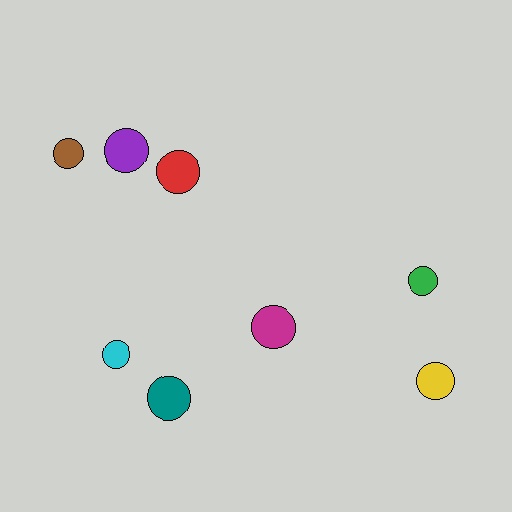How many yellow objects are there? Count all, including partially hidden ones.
There is 1 yellow object.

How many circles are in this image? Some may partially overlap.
There are 8 circles.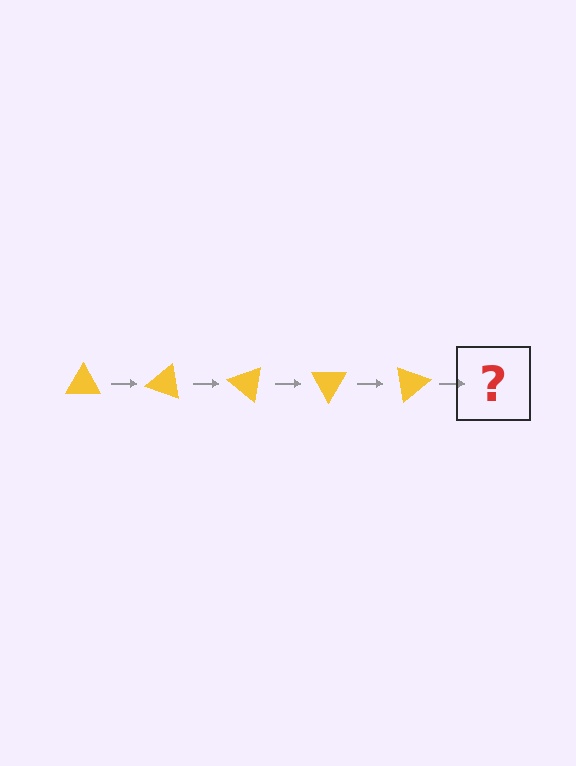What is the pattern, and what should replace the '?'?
The pattern is that the triangle rotates 20 degrees each step. The '?' should be a yellow triangle rotated 100 degrees.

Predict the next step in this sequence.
The next step is a yellow triangle rotated 100 degrees.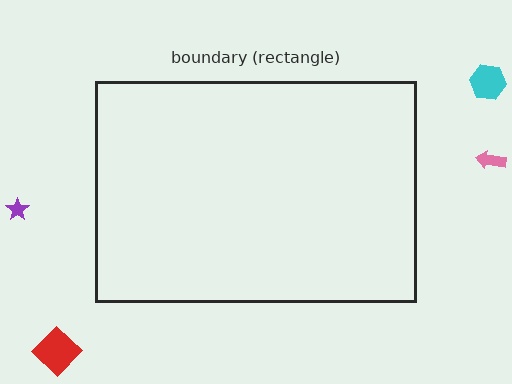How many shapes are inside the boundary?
0 inside, 4 outside.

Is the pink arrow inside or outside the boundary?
Outside.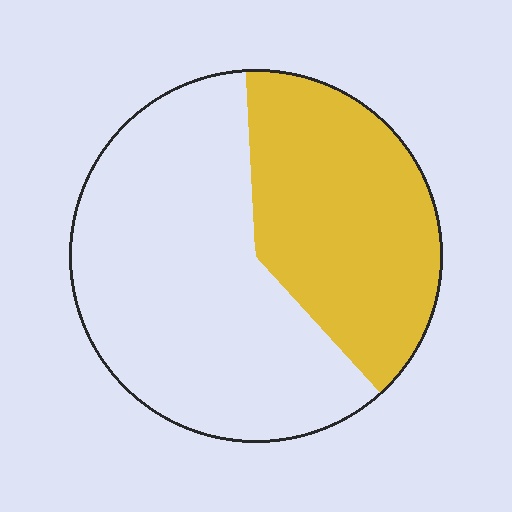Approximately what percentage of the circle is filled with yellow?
Approximately 40%.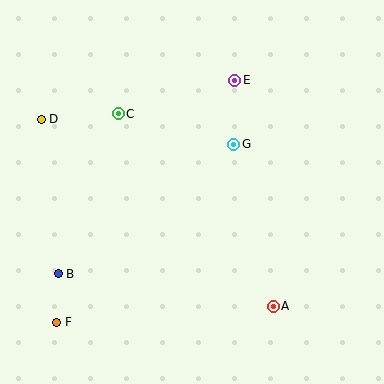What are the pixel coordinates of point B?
Point B is at (58, 274).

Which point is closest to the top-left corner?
Point D is closest to the top-left corner.